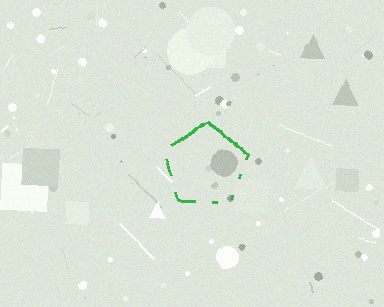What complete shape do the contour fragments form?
The contour fragments form a pentagon.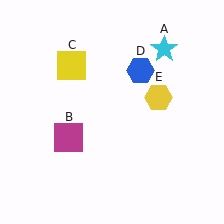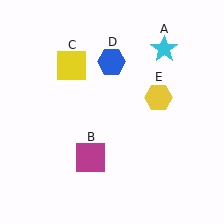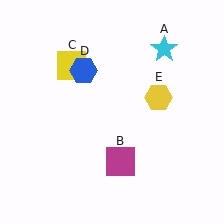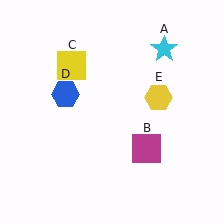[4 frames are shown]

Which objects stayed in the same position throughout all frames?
Cyan star (object A) and yellow square (object C) and yellow hexagon (object E) remained stationary.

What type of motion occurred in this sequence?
The magenta square (object B), blue hexagon (object D) rotated counterclockwise around the center of the scene.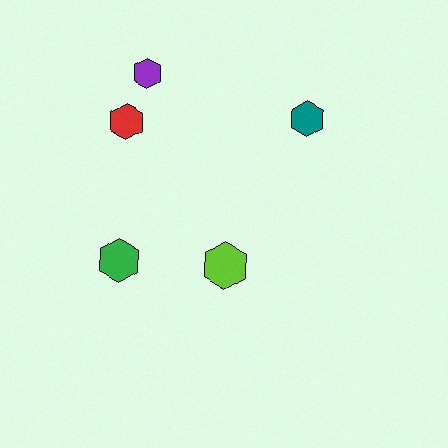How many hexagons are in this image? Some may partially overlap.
There are 5 hexagons.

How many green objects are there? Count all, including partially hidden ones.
There is 1 green object.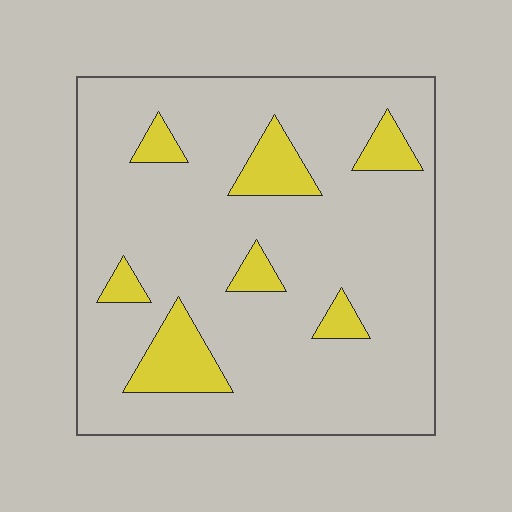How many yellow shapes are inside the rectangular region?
7.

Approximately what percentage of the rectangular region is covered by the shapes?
Approximately 15%.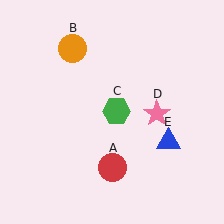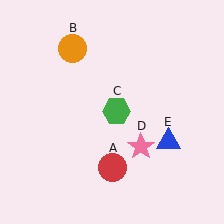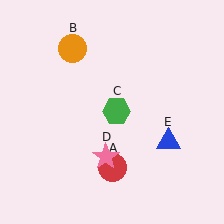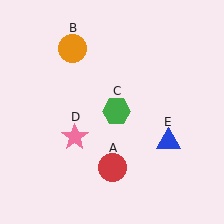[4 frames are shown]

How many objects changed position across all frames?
1 object changed position: pink star (object D).